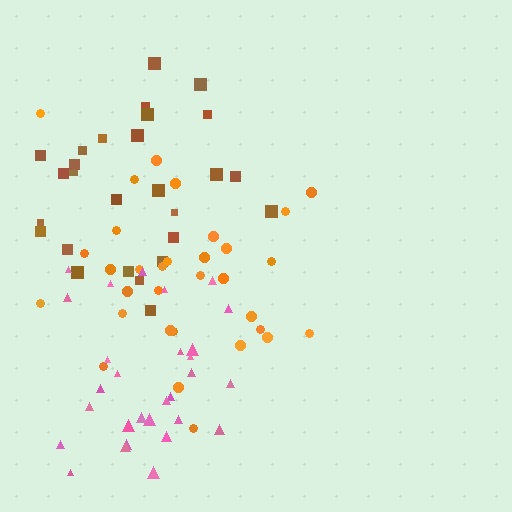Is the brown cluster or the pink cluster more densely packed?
Pink.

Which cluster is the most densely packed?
Pink.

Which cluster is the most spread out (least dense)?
Brown.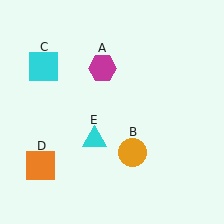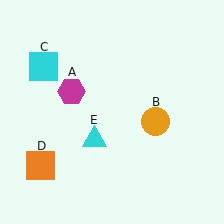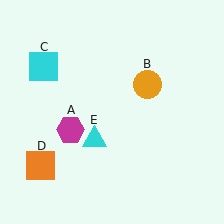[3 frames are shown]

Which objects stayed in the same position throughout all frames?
Cyan square (object C) and orange square (object D) and cyan triangle (object E) remained stationary.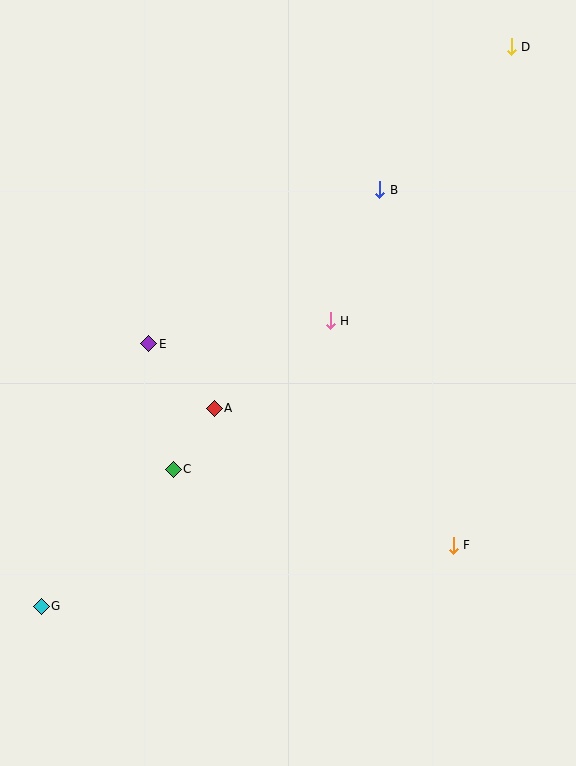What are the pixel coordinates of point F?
Point F is at (453, 545).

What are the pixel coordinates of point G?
Point G is at (41, 606).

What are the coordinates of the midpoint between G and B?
The midpoint between G and B is at (210, 398).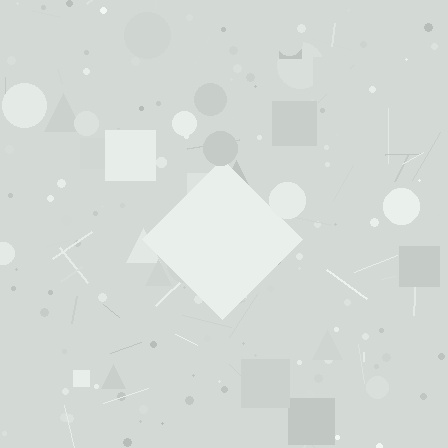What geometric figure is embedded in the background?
A diamond is embedded in the background.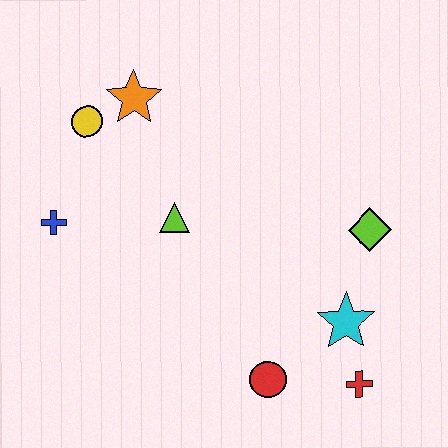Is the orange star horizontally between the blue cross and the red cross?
Yes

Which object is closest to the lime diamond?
The cyan star is closest to the lime diamond.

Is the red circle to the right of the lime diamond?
No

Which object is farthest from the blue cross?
The red cross is farthest from the blue cross.